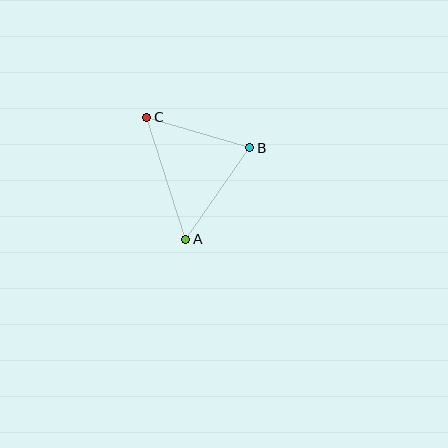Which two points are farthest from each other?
Points A and C are farthest from each other.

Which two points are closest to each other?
Points B and C are closest to each other.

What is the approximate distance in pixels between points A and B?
The distance between A and B is approximately 111 pixels.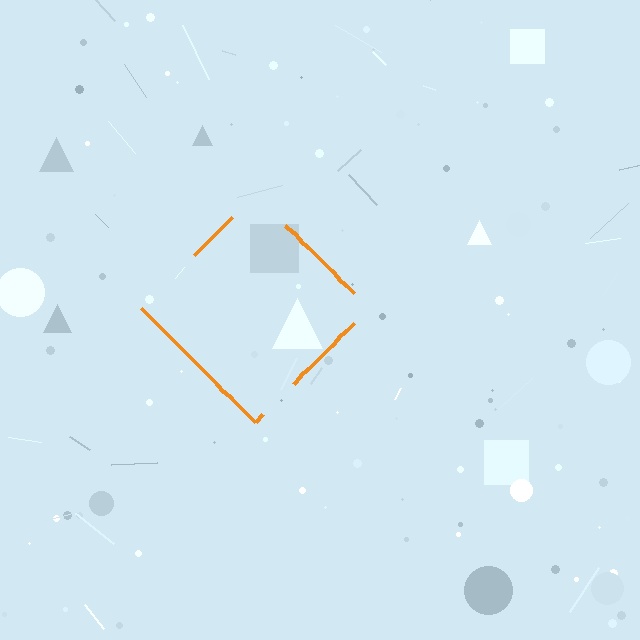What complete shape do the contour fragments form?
The contour fragments form a diamond.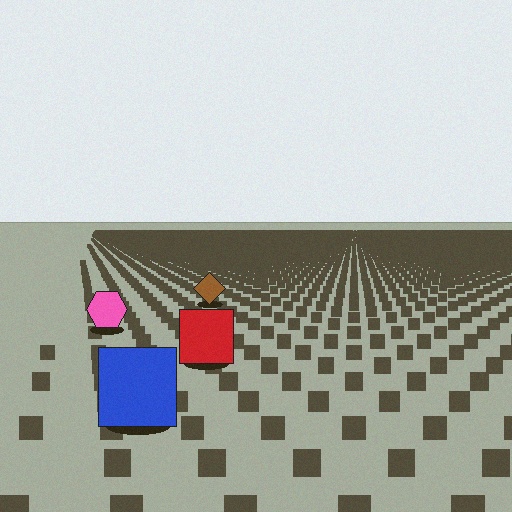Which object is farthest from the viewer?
The brown diamond is farthest from the viewer. It appears smaller and the ground texture around it is denser.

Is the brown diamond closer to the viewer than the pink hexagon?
No. The pink hexagon is closer — you can tell from the texture gradient: the ground texture is coarser near it.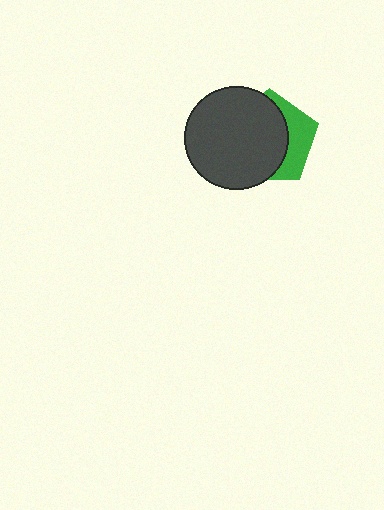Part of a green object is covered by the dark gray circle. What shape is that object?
It is a pentagon.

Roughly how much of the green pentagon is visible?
A small part of it is visible (roughly 33%).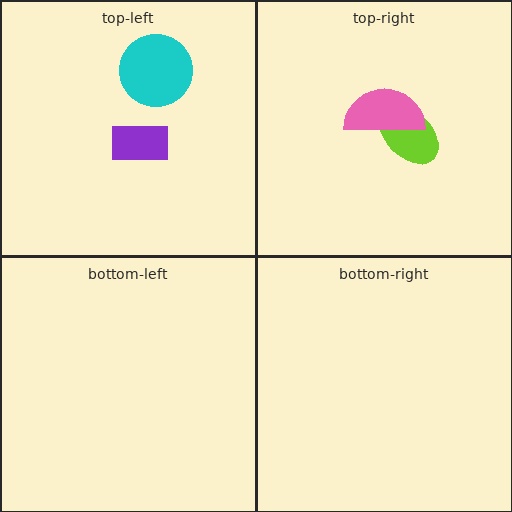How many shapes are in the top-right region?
2.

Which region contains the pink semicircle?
The top-right region.